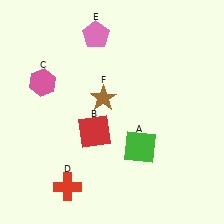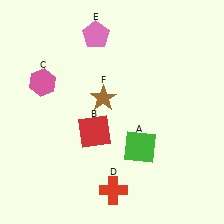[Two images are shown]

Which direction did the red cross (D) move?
The red cross (D) moved right.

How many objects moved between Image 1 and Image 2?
1 object moved between the two images.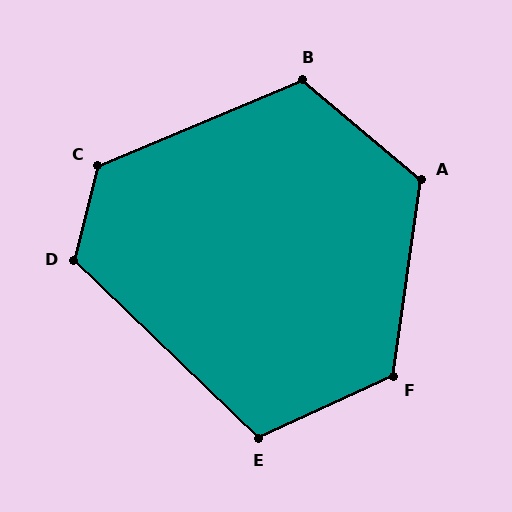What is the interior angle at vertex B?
Approximately 117 degrees (obtuse).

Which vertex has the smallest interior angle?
E, at approximately 111 degrees.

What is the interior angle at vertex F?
Approximately 123 degrees (obtuse).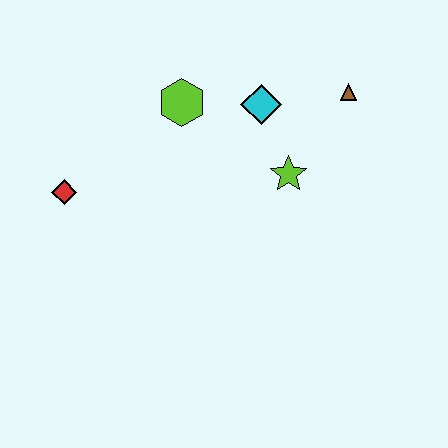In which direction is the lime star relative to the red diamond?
The lime star is to the right of the red diamond.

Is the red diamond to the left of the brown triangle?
Yes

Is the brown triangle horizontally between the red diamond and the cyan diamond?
No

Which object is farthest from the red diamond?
The brown triangle is farthest from the red diamond.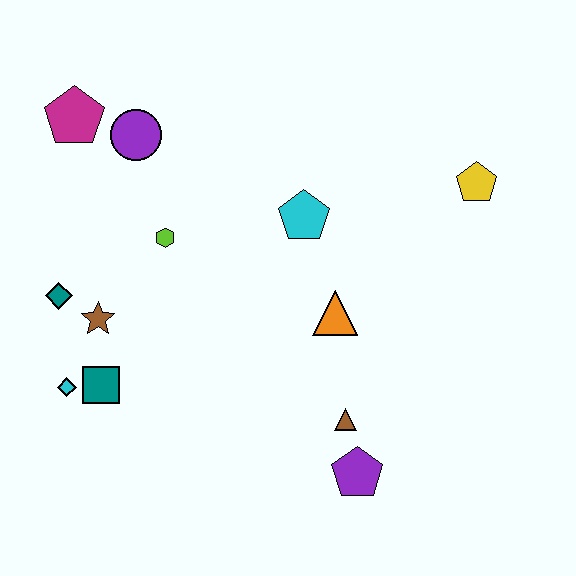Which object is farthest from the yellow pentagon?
The cyan diamond is farthest from the yellow pentagon.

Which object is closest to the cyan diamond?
The teal square is closest to the cyan diamond.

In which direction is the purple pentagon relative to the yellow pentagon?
The purple pentagon is below the yellow pentagon.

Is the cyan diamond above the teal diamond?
No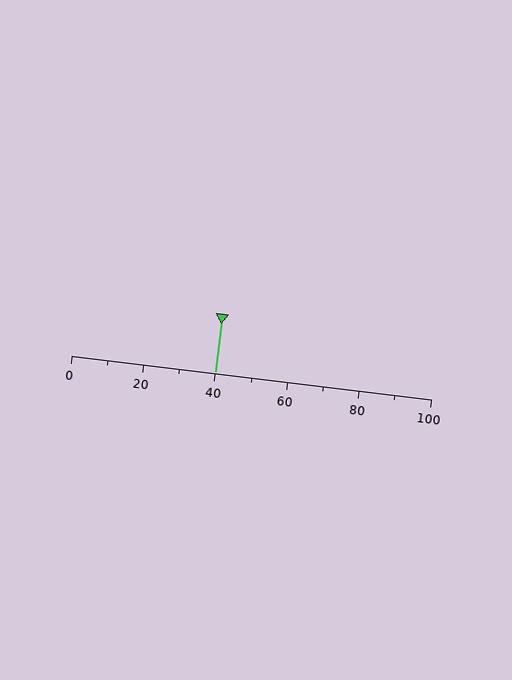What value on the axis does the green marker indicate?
The marker indicates approximately 40.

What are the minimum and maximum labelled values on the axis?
The axis runs from 0 to 100.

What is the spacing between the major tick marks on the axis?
The major ticks are spaced 20 apart.